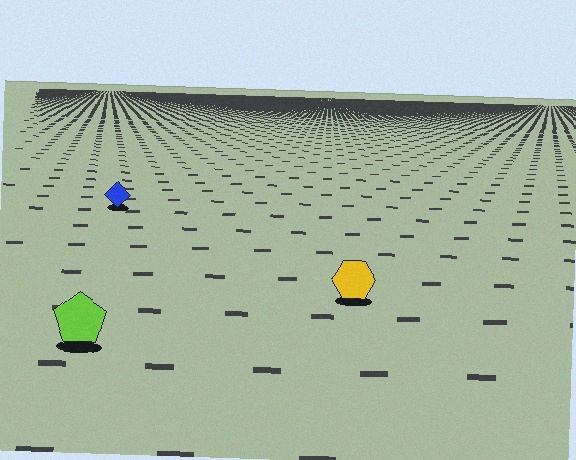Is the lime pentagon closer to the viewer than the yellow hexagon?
Yes. The lime pentagon is closer — you can tell from the texture gradient: the ground texture is coarser near it.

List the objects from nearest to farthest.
From nearest to farthest: the lime pentagon, the yellow hexagon, the blue diamond.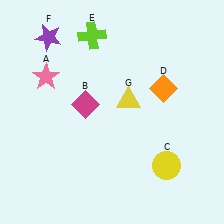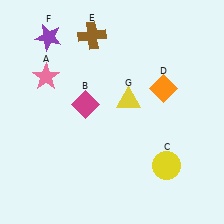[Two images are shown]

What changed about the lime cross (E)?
In Image 1, E is lime. In Image 2, it changed to brown.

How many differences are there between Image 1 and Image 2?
There is 1 difference between the two images.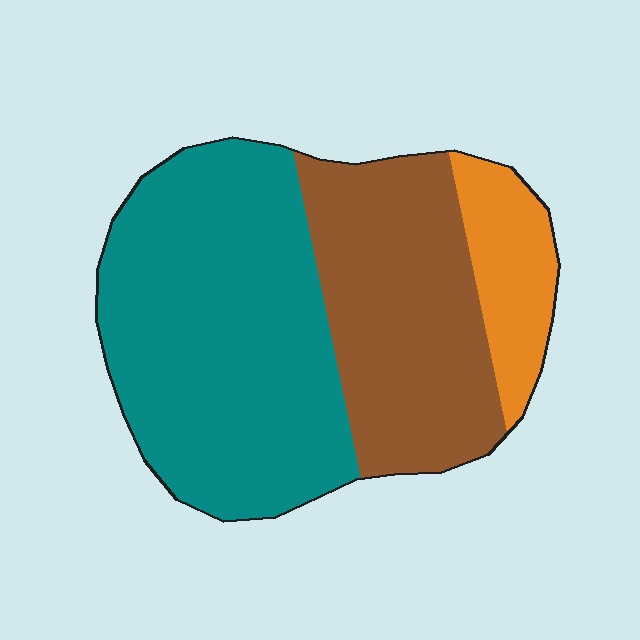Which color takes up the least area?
Orange, at roughly 15%.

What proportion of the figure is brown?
Brown takes up between a third and a half of the figure.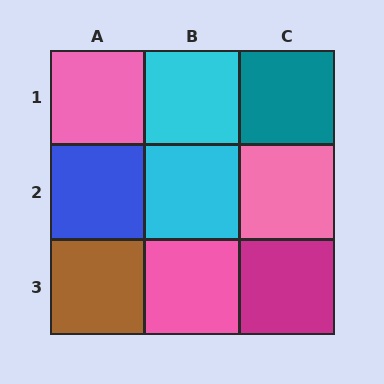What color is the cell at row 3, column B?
Pink.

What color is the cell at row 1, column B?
Cyan.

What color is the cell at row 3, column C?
Magenta.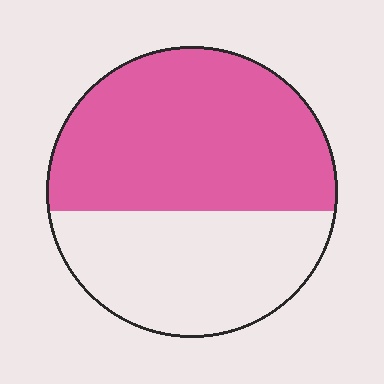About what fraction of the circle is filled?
About three fifths (3/5).